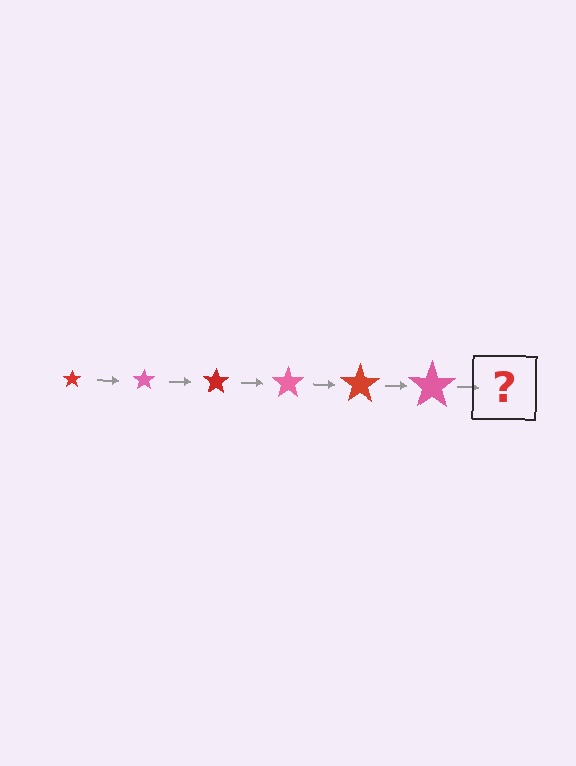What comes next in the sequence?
The next element should be a red star, larger than the previous one.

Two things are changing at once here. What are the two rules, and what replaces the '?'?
The two rules are that the star grows larger each step and the color cycles through red and pink. The '?' should be a red star, larger than the previous one.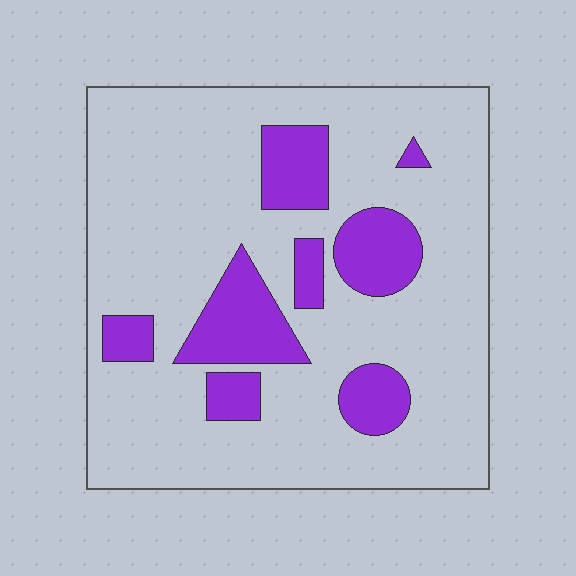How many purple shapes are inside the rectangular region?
8.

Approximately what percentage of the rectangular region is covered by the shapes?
Approximately 20%.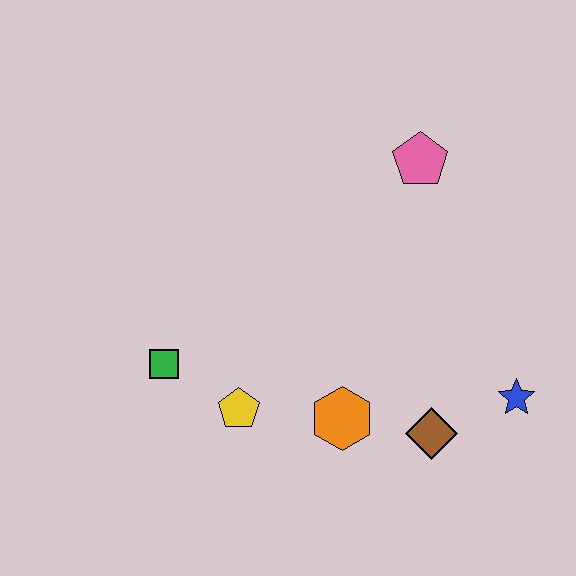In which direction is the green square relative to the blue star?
The green square is to the left of the blue star.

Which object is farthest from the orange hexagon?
The pink pentagon is farthest from the orange hexagon.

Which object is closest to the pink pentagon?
The blue star is closest to the pink pentagon.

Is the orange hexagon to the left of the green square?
No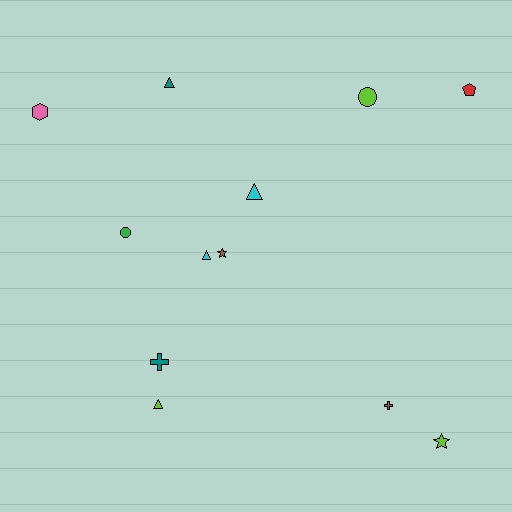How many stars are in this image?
There are 2 stars.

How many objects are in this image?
There are 12 objects.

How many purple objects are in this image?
There are no purple objects.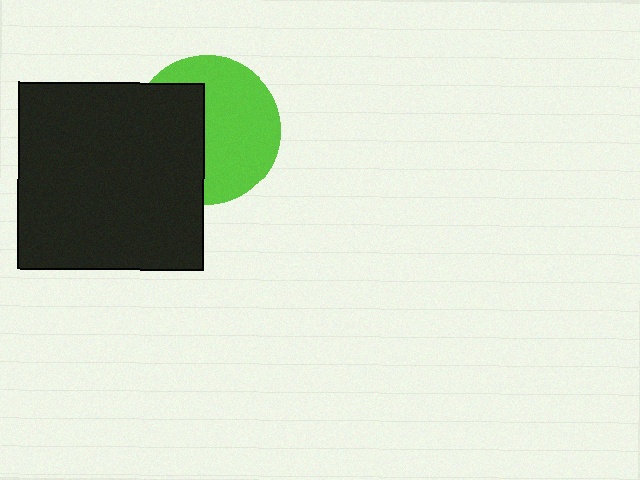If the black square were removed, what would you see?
You would see the complete lime circle.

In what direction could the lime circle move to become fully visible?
The lime circle could move right. That would shift it out from behind the black square entirely.